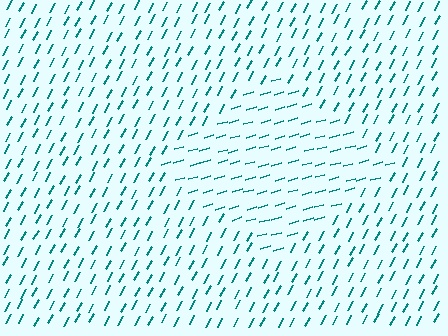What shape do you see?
I see a diamond.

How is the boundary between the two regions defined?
The boundary is defined purely by a change in line orientation (approximately 45 degrees difference). All lines are the same color and thickness.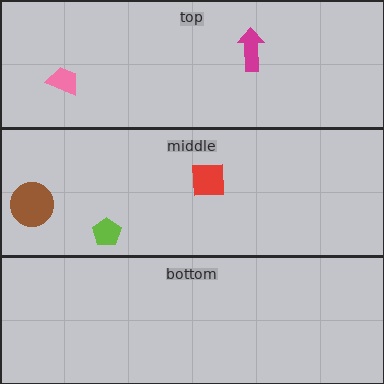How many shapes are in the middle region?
3.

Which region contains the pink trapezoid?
The top region.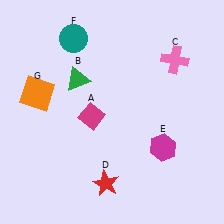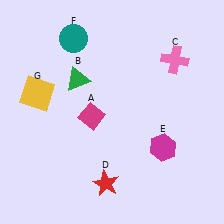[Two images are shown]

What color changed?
The square (G) changed from orange in Image 1 to yellow in Image 2.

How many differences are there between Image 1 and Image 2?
There is 1 difference between the two images.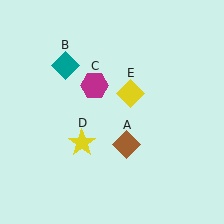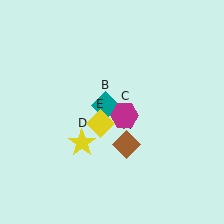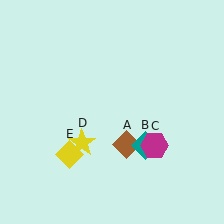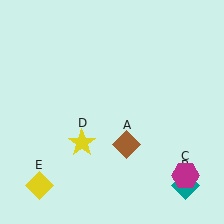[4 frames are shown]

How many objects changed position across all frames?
3 objects changed position: teal diamond (object B), magenta hexagon (object C), yellow diamond (object E).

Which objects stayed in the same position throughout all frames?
Brown diamond (object A) and yellow star (object D) remained stationary.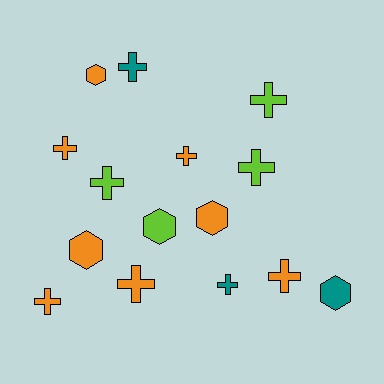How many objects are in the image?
There are 15 objects.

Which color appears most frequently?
Orange, with 8 objects.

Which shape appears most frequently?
Cross, with 10 objects.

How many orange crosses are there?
There are 5 orange crosses.